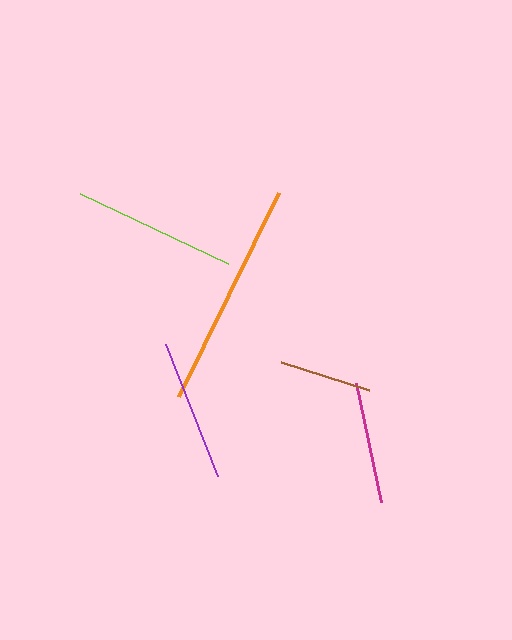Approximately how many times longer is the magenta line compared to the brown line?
The magenta line is approximately 1.3 times the length of the brown line.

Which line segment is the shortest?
The brown line is the shortest at approximately 93 pixels.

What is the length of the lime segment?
The lime segment is approximately 163 pixels long.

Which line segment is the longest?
The orange line is the longest at approximately 227 pixels.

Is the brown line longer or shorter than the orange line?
The orange line is longer than the brown line.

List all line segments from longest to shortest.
From longest to shortest: orange, lime, purple, magenta, brown.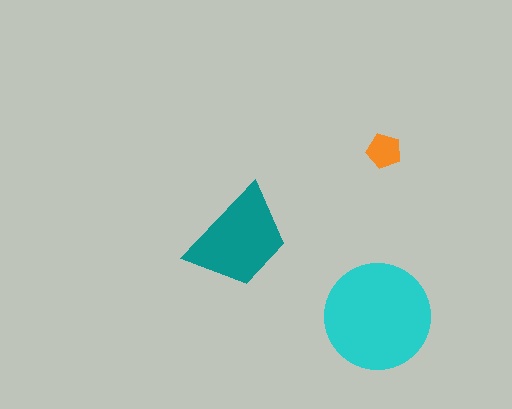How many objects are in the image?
There are 3 objects in the image.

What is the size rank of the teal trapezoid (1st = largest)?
2nd.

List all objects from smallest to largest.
The orange pentagon, the teal trapezoid, the cyan circle.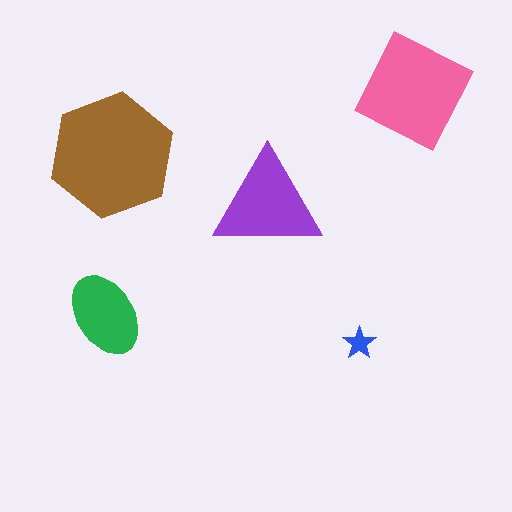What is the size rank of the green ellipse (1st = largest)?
4th.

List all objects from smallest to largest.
The blue star, the green ellipse, the purple triangle, the pink square, the brown hexagon.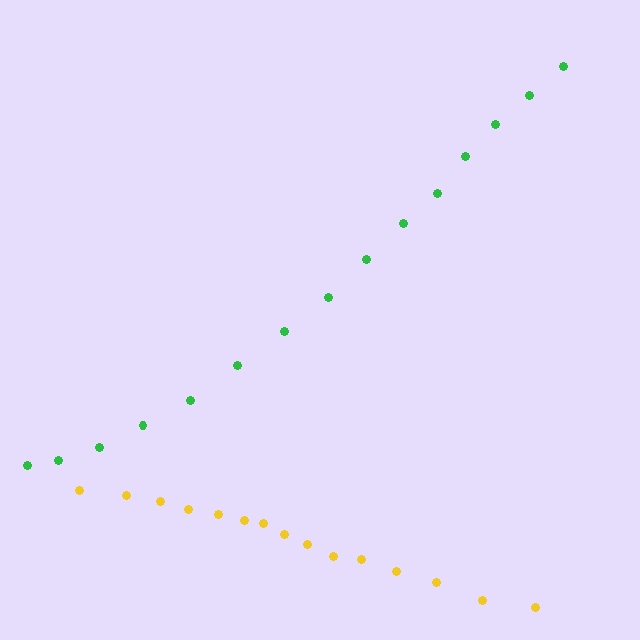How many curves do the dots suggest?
There are 2 distinct paths.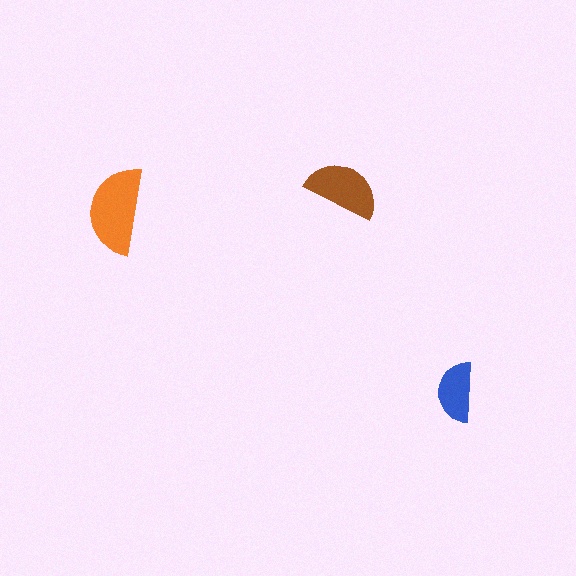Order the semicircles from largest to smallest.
the orange one, the brown one, the blue one.